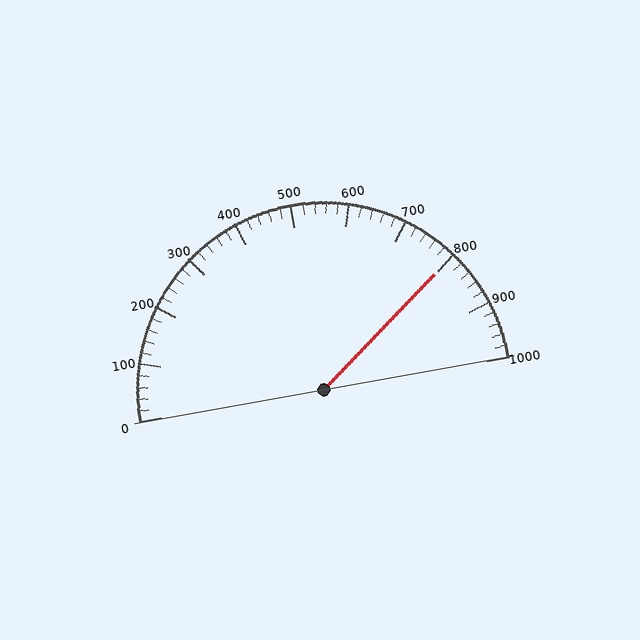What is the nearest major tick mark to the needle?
The nearest major tick mark is 800.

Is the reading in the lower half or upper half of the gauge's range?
The reading is in the upper half of the range (0 to 1000).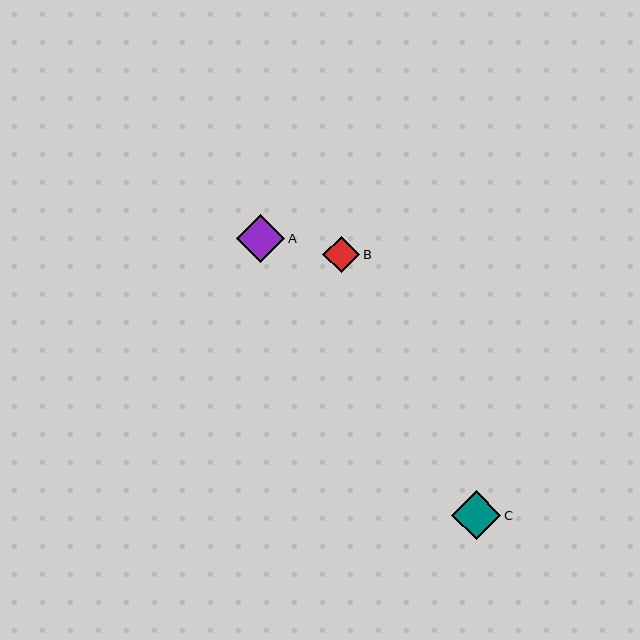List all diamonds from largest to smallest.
From largest to smallest: C, A, B.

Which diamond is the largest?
Diamond C is the largest with a size of approximately 49 pixels.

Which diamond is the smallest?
Diamond B is the smallest with a size of approximately 37 pixels.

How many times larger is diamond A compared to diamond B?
Diamond A is approximately 1.3 times the size of diamond B.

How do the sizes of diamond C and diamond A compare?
Diamond C and diamond A are approximately the same size.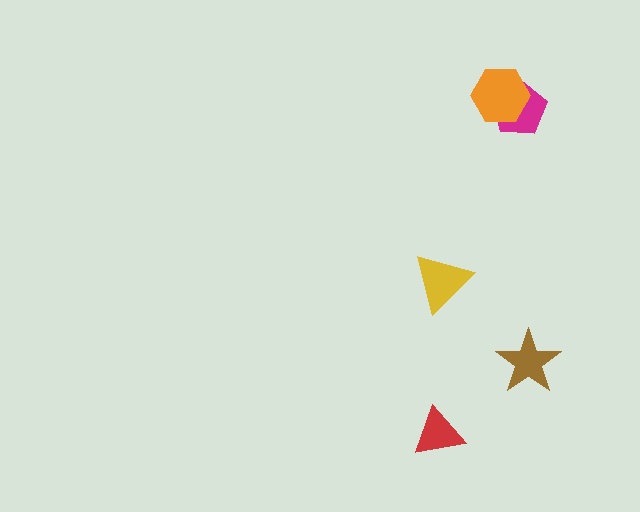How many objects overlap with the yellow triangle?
0 objects overlap with the yellow triangle.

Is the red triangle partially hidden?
No, no other shape covers it.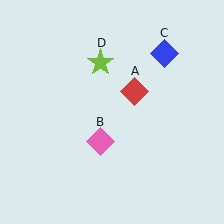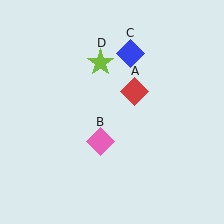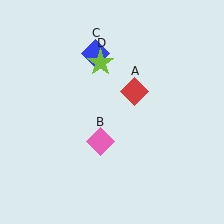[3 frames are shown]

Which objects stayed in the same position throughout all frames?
Red diamond (object A) and pink diamond (object B) and lime star (object D) remained stationary.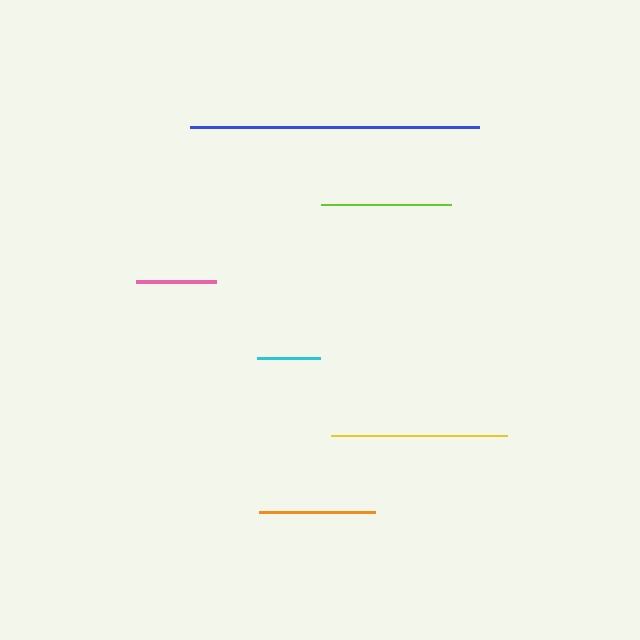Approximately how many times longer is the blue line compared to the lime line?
The blue line is approximately 2.2 times the length of the lime line.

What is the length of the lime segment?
The lime segment is approximately 129 pixels long.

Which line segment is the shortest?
The cyan line is the shortest at approximately 63 pixels.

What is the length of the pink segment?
The pink segment is approximately 79 pixels long.